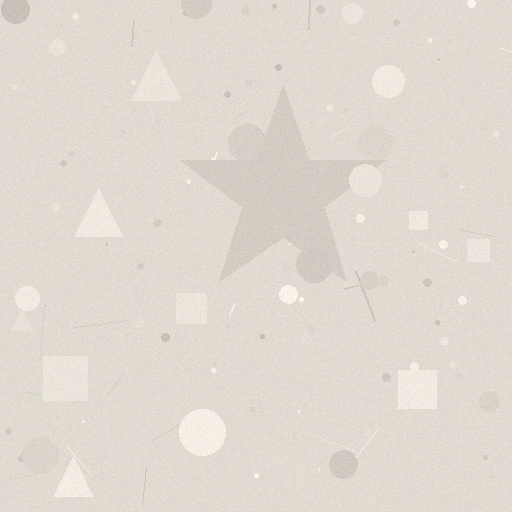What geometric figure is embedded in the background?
A star is embedded in the background.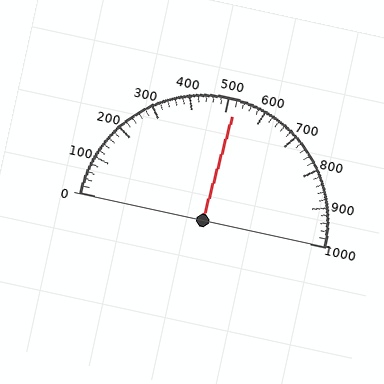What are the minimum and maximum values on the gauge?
The gauge ranges from 0 to 1000.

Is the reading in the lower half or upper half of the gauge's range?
The reading is in the upper half of the range (0 to 1000).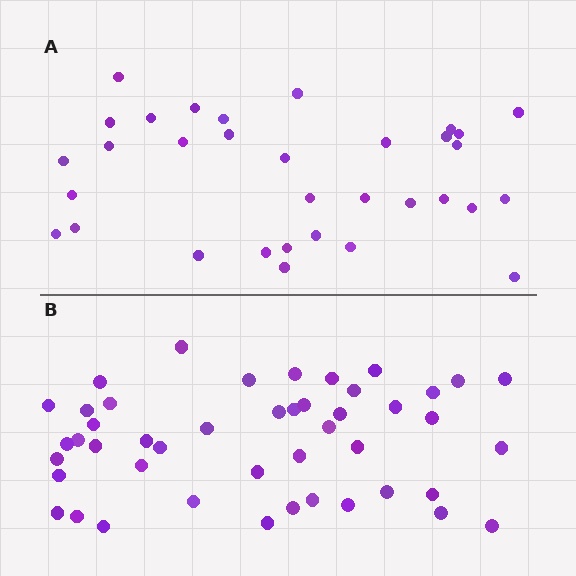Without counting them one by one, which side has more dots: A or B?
Region B (the bottom region) has more dots.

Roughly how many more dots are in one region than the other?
Region B has approximately 15 more dots than region A.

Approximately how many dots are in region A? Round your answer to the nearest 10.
About 30 dots. (The exact count is 33, which rounds to 30.)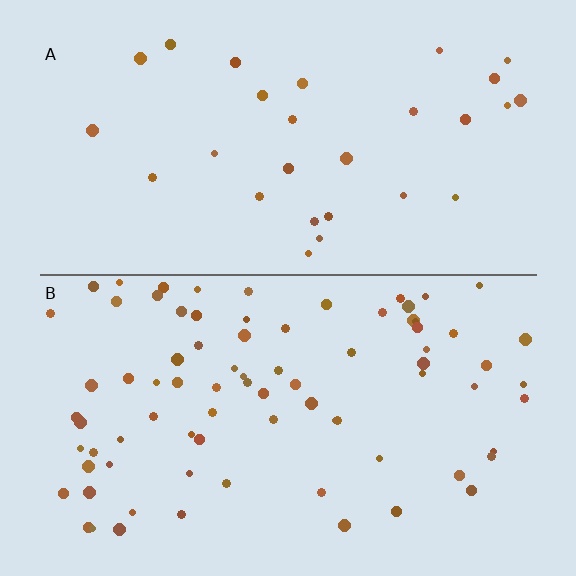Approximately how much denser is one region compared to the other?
Approximately 2.7× — region B over region A.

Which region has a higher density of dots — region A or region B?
B (the bottom).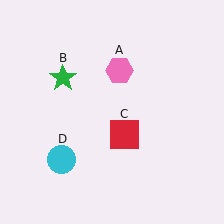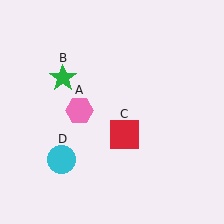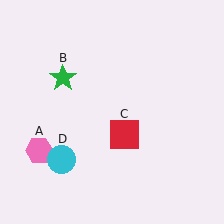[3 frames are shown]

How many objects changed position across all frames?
1 object changed position: pink hexagon (object A).